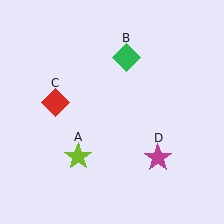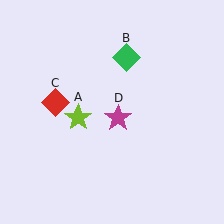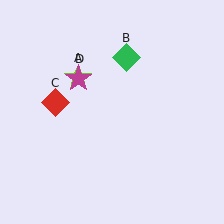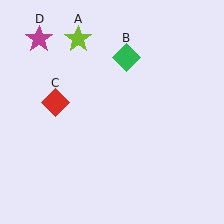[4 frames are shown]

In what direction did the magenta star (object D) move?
The magenta star (object D) moved up and to the left.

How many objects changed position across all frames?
2 objects changed position: lime star (object A), magenta star (object D).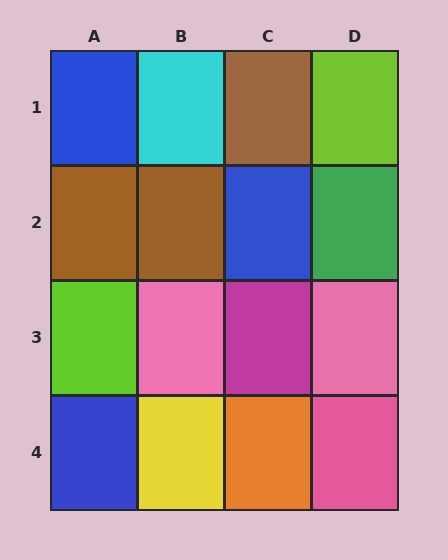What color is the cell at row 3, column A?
Lime.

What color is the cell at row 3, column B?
Pink.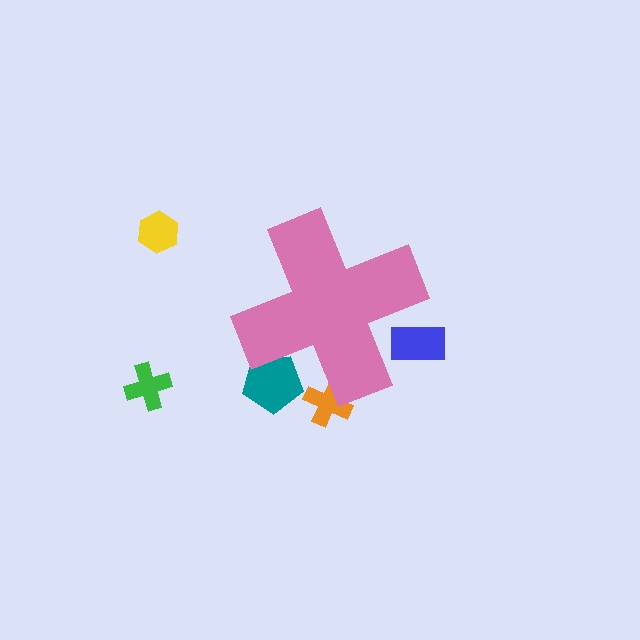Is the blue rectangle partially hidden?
Yes, the blue rectangle is partially hidden behind the pink cross.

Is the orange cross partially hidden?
Yes, the orange cross is partially hidden behind the pink cross.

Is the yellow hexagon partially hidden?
No, the yellow hexagon is fully visible.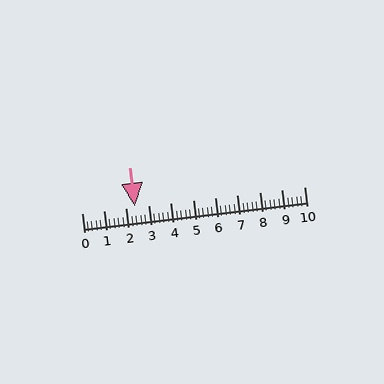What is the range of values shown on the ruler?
The ruler shows values from 0 to 10.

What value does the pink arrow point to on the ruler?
The pink arrow points to approximately 2.4.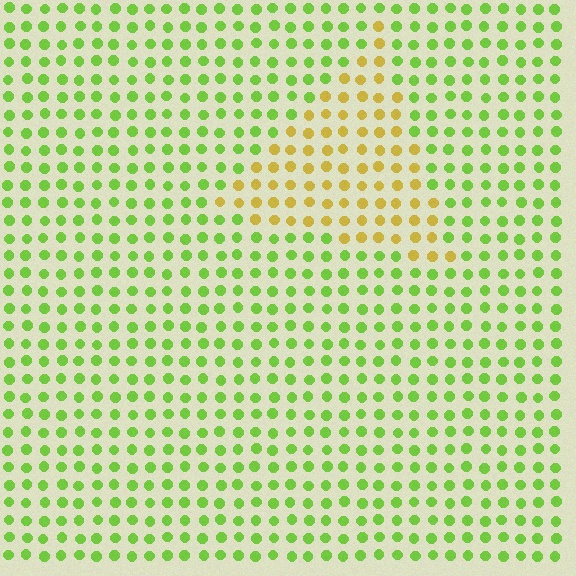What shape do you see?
I see a triangle.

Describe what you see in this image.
The image is filled with small lime elements in a uniform arrangement. A triangle-shaped region is visible where the elements are tinted to a slightly different hue, forming a subtle color boundary.